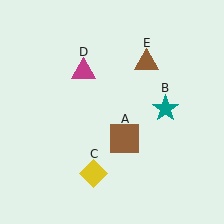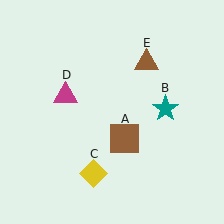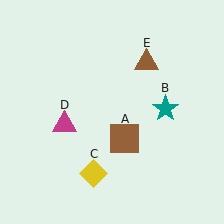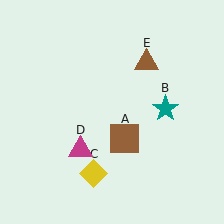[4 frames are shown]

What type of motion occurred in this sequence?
The magenta triangle (object D) rotated counterclockwise around the center of the scene.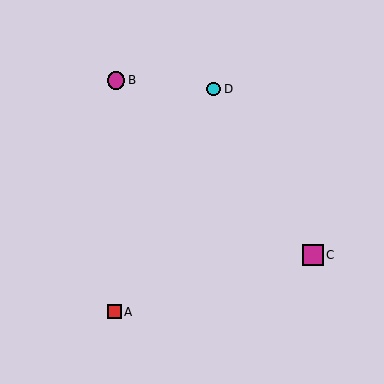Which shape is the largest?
The magenta square (labeled C) is the largest.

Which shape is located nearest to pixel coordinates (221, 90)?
The cyan circle (labeled D) at (214, 89) is nearest to that location.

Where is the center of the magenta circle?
The center of the magenta circle is at (116, 80).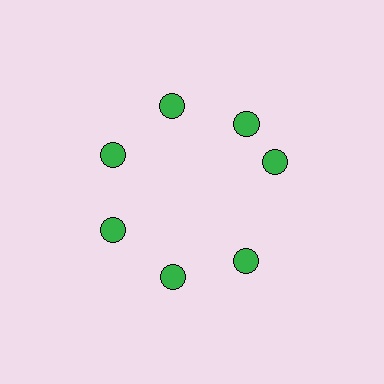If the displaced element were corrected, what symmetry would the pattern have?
It would have 7-fold rotational symmetry — the pattern would map onto itself every 51 degrees.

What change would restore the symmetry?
The symmetry would be restored by rotating it back into even spacing with its neighbors so that all 7 circles sit at equal angles and equal distance from the center.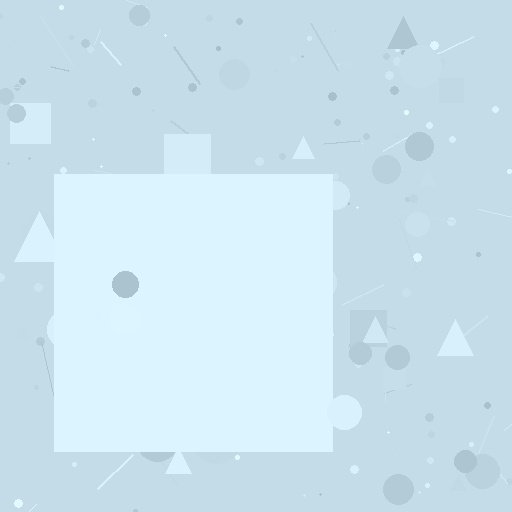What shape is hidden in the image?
A square is hidden in the image.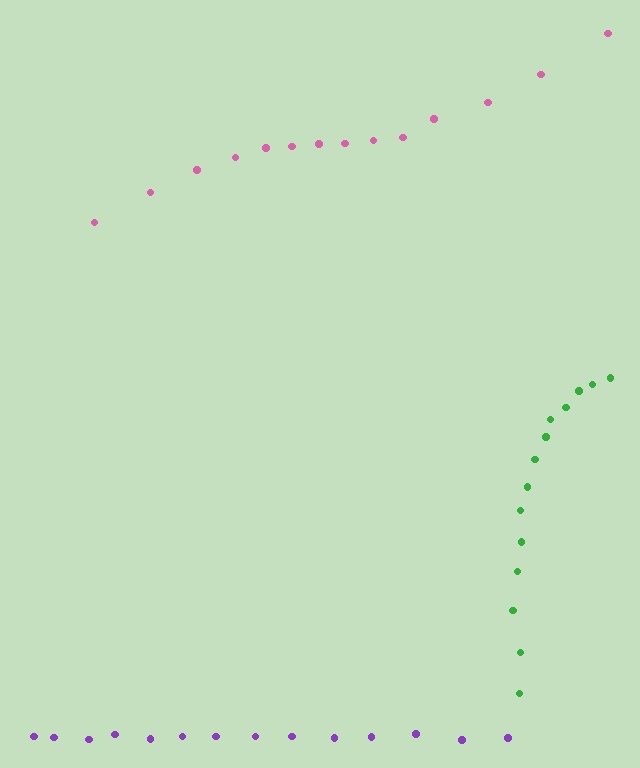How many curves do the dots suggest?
There are 3 distinct paths.